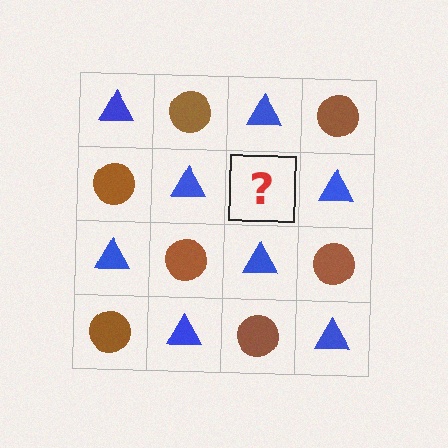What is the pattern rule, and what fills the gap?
The rule is that it alternates blue triangle and brown circle in a checkerboard pattern. The gap should be filled with a brown circle.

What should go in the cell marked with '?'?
The missing cell should contain a brown circle.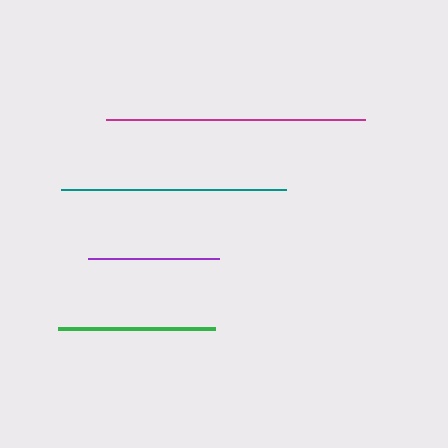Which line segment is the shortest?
The purple line is the shortest at approximately 130 pixels.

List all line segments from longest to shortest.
From longest to shortest: magenta, teal, green, purple.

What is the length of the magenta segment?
The magenta segment is approximately 259 pixels long.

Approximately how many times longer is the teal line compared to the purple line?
The teal line is approximately 1.7 times the length of the purple line.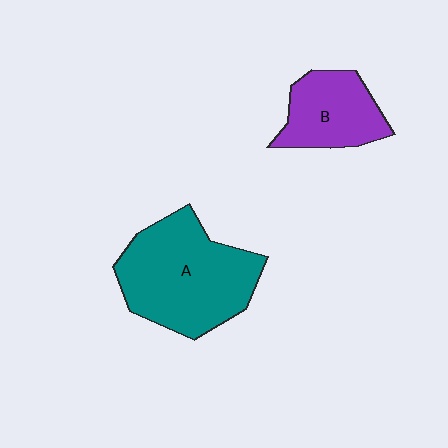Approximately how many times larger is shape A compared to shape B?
Approximately 1.8 times.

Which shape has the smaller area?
Shape B (purple).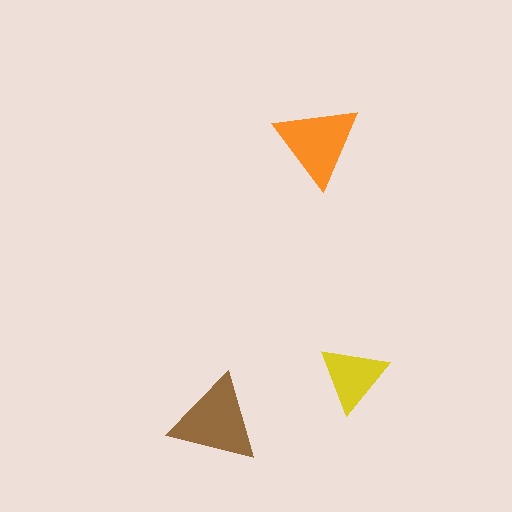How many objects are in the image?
There are 3 objects in the image.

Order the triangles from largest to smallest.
the brown one, the orange one, the yellow one.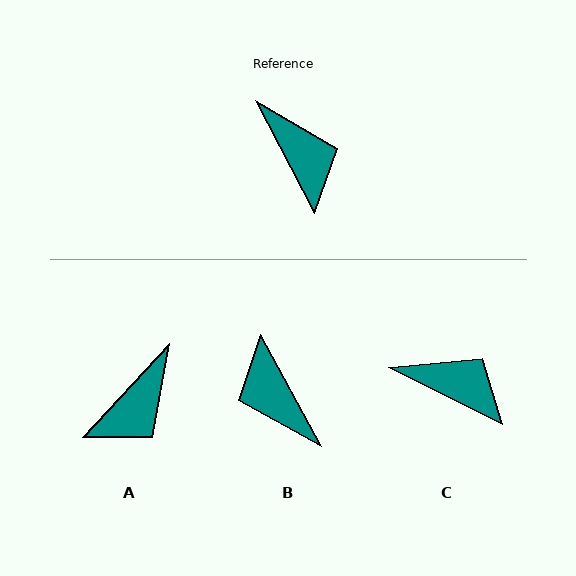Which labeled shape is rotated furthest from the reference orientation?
B, about 178 degrees away.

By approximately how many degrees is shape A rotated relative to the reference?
Approximately 70 degrees clockwise.